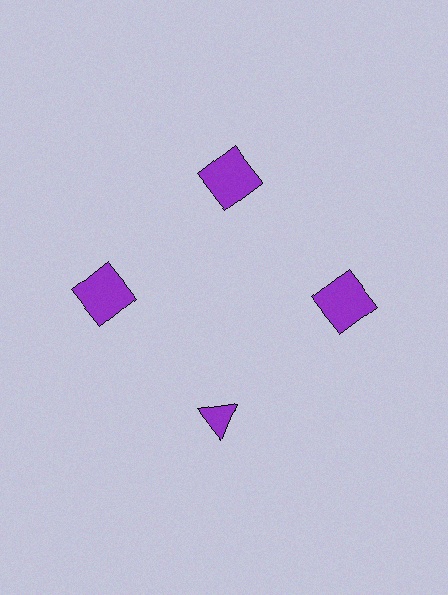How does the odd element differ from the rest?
It has a different shape: triangle instead of square.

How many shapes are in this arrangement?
There are 4 shapes arranged in a ring pattern.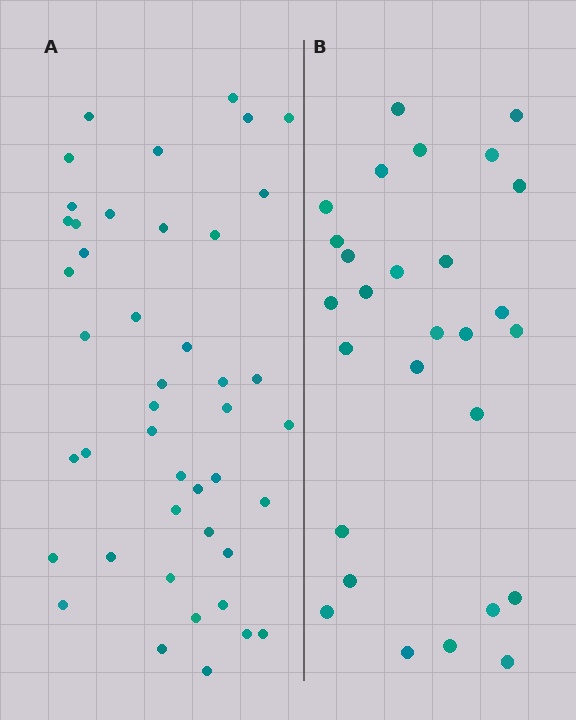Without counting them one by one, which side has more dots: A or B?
Region A (the left region) has more dots.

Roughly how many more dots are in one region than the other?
Region A has approximately 15 more dots than region B.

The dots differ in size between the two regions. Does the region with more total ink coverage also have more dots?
No. Region B has more total ink coverage because its dots are larger, but region A actually contains more individual dots. Total area can be misleading — the number of items is what matters here.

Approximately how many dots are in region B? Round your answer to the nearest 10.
About 30 dots. (The exact count is 28, which rounds to 30.)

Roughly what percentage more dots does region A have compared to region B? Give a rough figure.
About 55% more.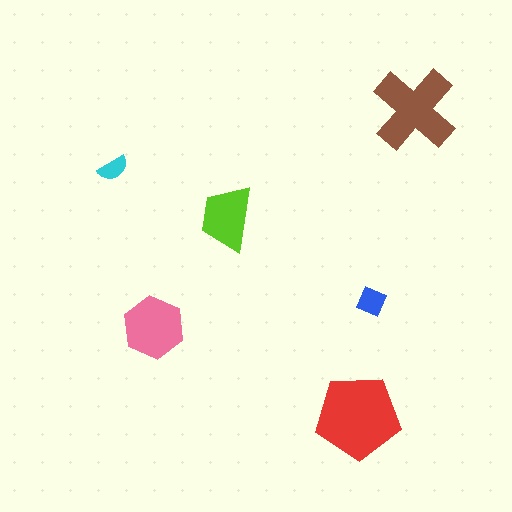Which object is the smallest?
The cyan semicircle.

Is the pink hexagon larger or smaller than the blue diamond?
Larger.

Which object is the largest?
The red pentagon.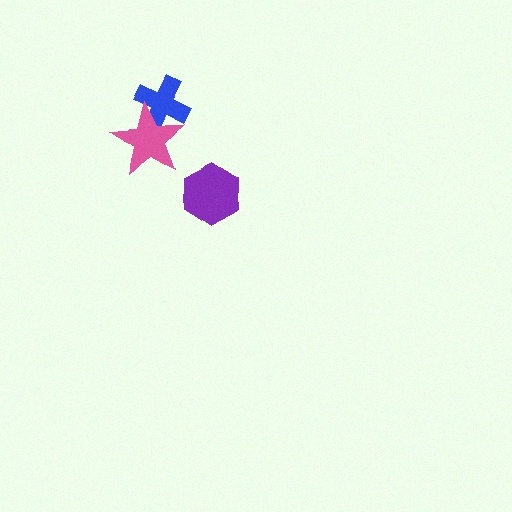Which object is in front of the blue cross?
The pink star is in front of the blue cross.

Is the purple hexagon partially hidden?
No, no other shape covers it.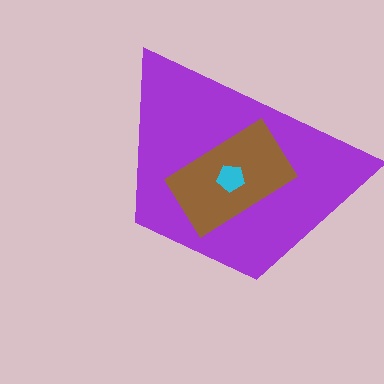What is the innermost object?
The cyan pentagon.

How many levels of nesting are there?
3.